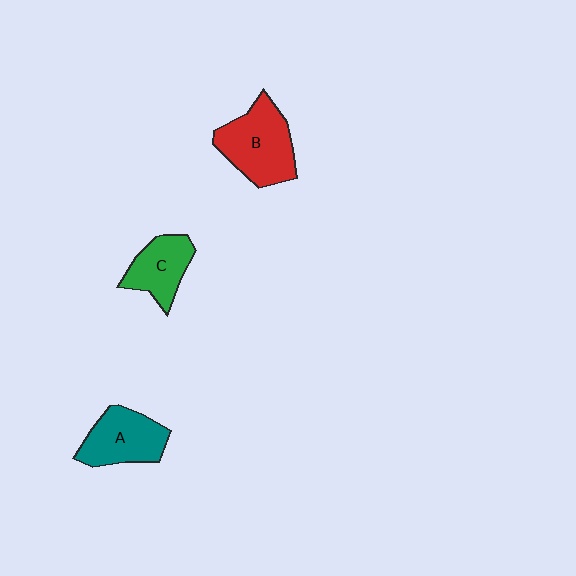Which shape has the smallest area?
Shape C (green).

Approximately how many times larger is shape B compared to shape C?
Approximately 1.5 times.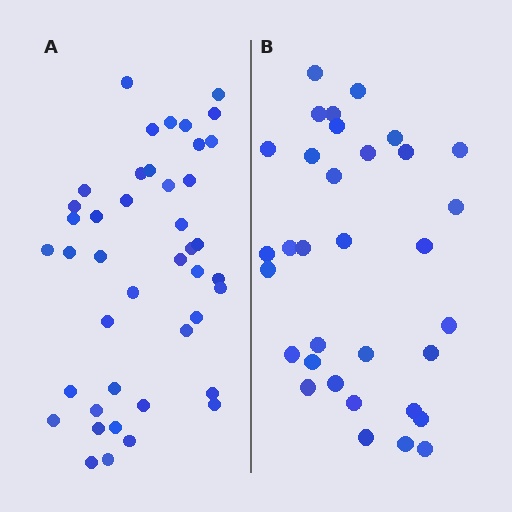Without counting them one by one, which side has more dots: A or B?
Region A (the left region) has more dots.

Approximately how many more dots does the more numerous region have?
Region A has roughly 10 or so more dots than region B.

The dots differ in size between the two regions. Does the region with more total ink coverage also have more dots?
No. Region B has more total ink coverage because its dots are larger, but region A actually contains more individual dots. Total area can be misleading — the number of items is what matters here.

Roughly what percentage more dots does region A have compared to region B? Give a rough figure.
About 30% more.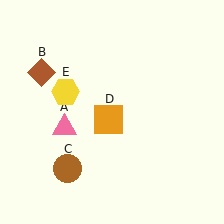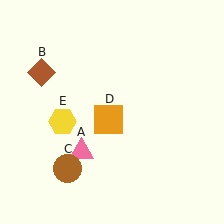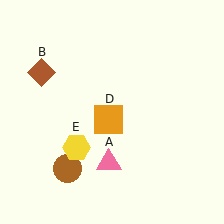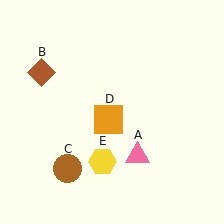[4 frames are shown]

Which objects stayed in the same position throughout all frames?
Brown diamond (object B) and brown circle (object C) and orange square (object D) remained stationary.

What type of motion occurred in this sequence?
The pink triangle (object A), yellow hexagon (object E) rotated counterclockwise around the center of the scene.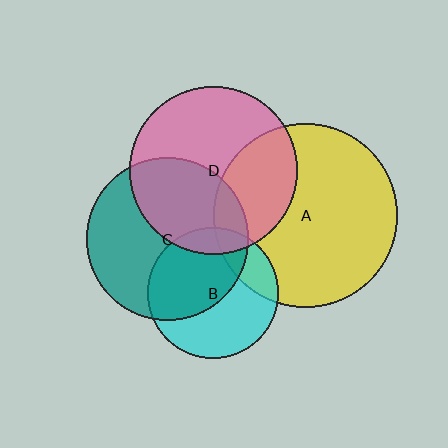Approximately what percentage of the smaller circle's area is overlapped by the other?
Approximately 10%.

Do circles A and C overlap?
Yes.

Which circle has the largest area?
Circle A (yellow).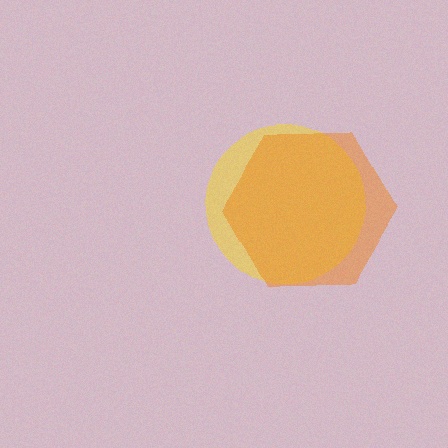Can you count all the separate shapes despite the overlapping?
Yes, there are 2 separate shapes.